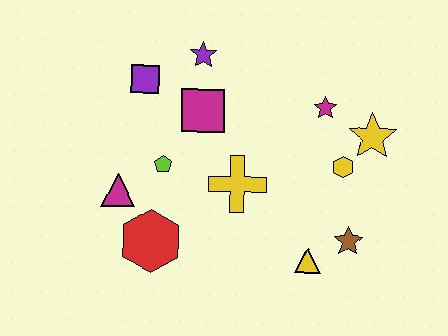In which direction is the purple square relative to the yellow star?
The purple square is to the left of the yellow star.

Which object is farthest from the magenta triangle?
The yellow star is farthest from the magenta triangle.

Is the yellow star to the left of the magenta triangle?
No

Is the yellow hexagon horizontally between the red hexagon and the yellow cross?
No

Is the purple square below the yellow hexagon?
No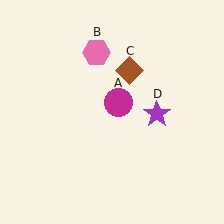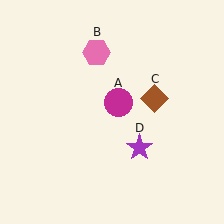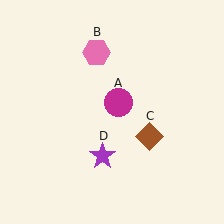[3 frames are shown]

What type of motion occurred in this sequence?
The brown diamond (object C), purple star (object D) rotated clockwise around the center of the scene.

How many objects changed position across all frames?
2 objects changed position: brown diamond (object C), purple star (object D).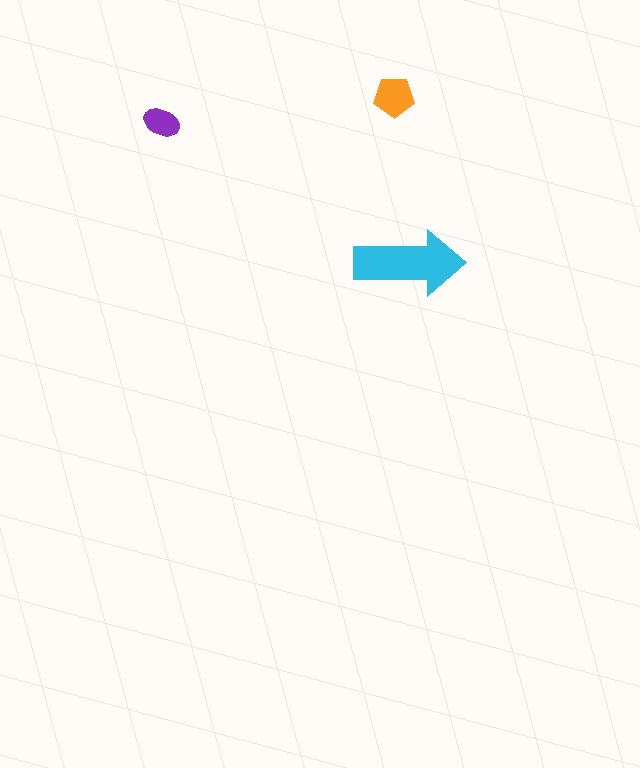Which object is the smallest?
The purple ellipse.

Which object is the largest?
The cyan arrow.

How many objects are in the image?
There are 3 objects in the image.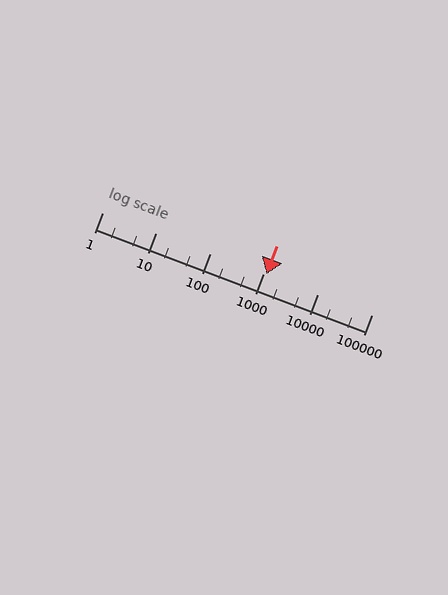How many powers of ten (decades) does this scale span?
The scale spans 5 decades, from 1 to 100000.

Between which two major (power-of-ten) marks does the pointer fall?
The pointer is between 1000 and 10000.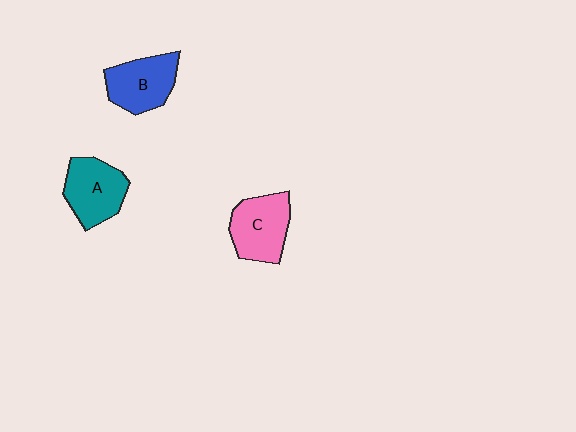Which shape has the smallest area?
Shape B (blue).